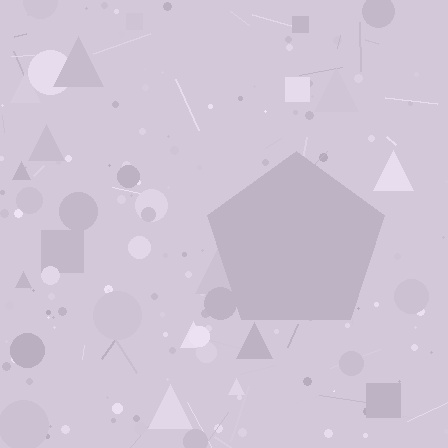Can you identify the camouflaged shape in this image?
The camouflaged shape is a pentagon.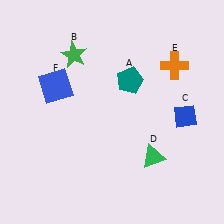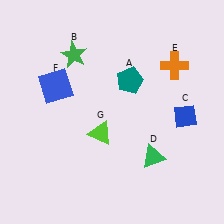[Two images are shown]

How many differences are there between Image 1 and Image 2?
There is 1 difference between the two images.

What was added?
A lime triangle (G) was added in Image 2.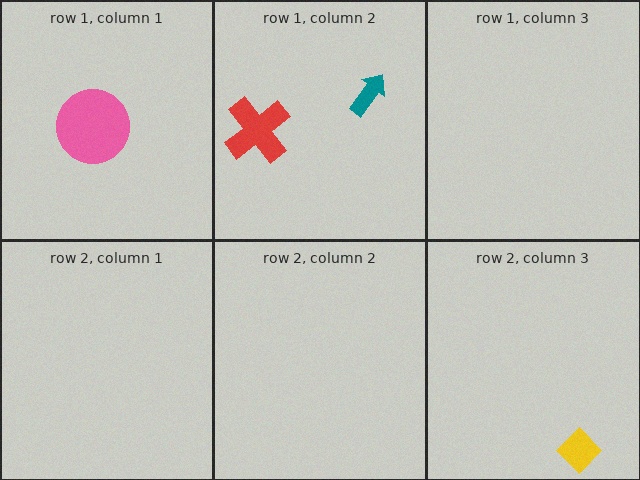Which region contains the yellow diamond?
The row 2, column 3 region.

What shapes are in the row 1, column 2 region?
The red cross, the teal arrow.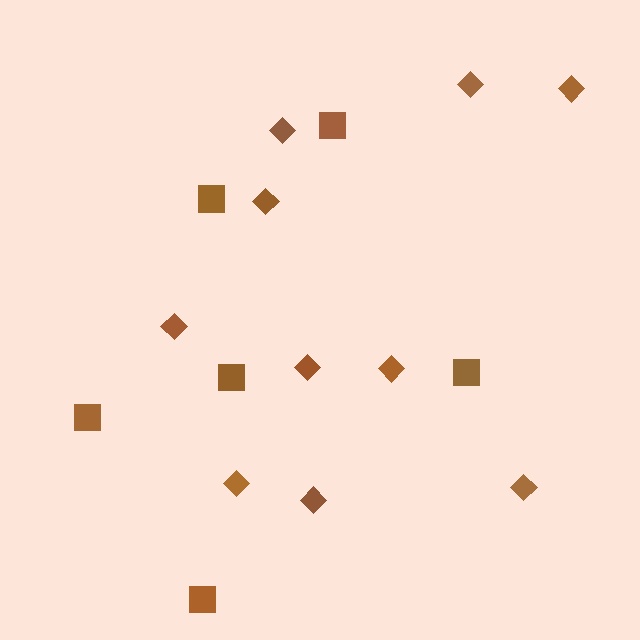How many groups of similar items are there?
There are 2 groups: one group of squares (6) and one group of diamonds (10).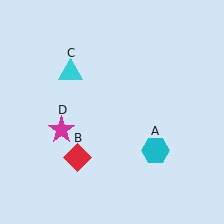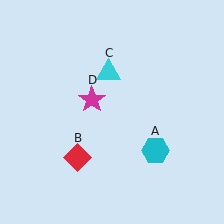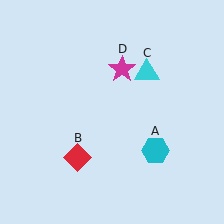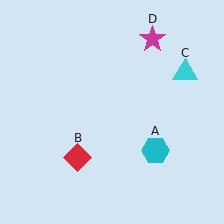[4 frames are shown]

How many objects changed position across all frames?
2 objects changed position: cyan triangle (object C), magenta star (object D).